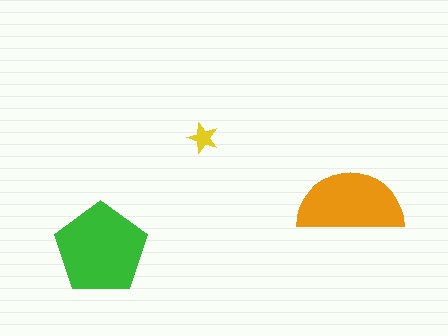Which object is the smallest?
The yellow star.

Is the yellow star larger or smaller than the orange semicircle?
Smaller.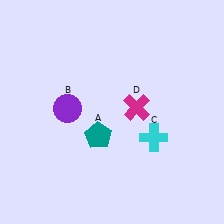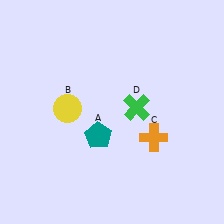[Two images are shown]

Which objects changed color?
B changed from purple to yellow. C changed from cyan to orange. D changed from magenta to green.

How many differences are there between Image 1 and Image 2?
There are 3 differences between the two images.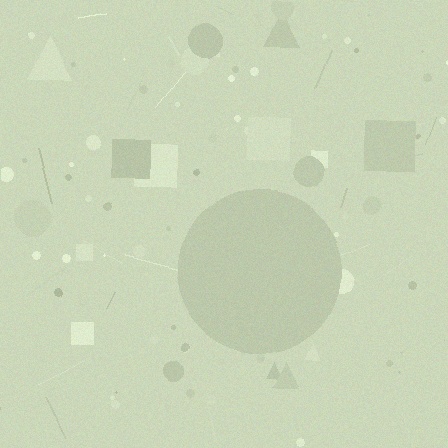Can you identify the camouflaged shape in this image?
The camouflaged shape is a circle.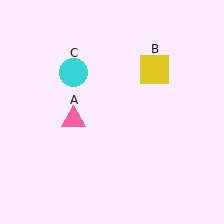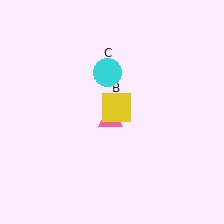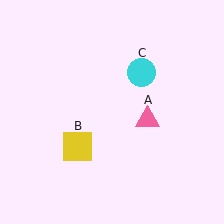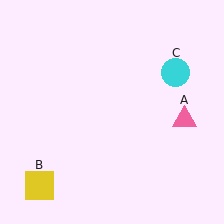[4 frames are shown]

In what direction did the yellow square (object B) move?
The yellow square (object B) moved down and to the left.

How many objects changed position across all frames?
3 objects changed position: pink triangle (object A), yellow square (object B), cyan circle (object C).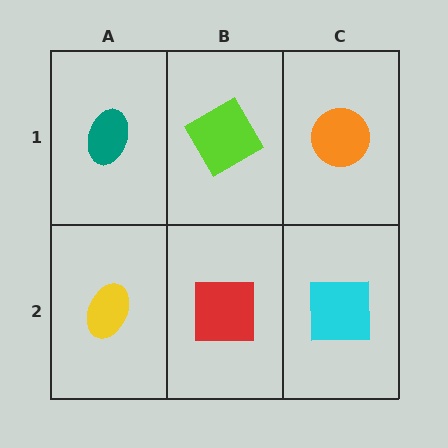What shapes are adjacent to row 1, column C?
A cyan square (row 2, column C), a lime diamond (row 1, column B).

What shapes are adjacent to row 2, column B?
A lime diamond (row 1, column B), a yellow ellipse (row 2, column A), a cyan square (row 2, column C).